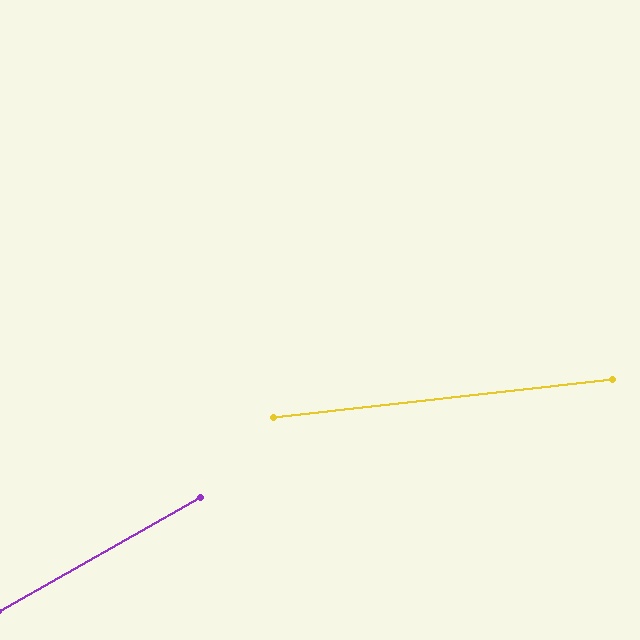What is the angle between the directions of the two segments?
Approximately 23 degrees.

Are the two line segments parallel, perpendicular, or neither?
Neither parallel nor perpendicular — they differ by about 23°.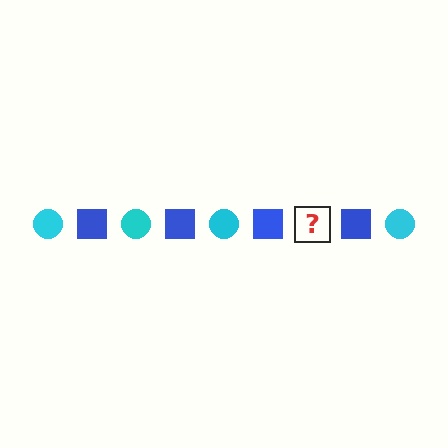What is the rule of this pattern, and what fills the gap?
The rule is that the pattern alternates between cyan circle and blue square. The gap should be filled with a cyan circle.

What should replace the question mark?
The question mark should be replaced with a cyan circle.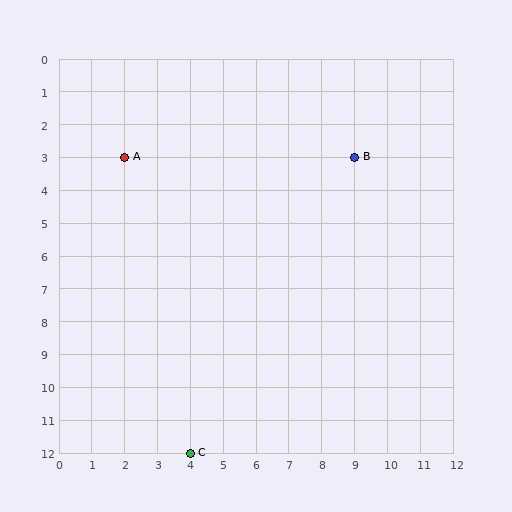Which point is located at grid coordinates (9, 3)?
Point B is at (9, 3).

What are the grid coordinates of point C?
Point C is at grid coordinates (4, 12).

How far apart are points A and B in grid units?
Points A and B are 7 columns apart.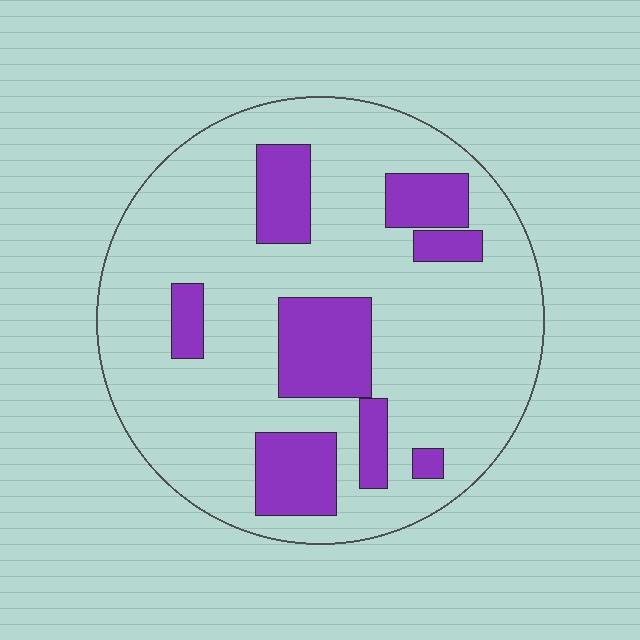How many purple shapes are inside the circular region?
8.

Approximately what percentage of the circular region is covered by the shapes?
Approximately 20%.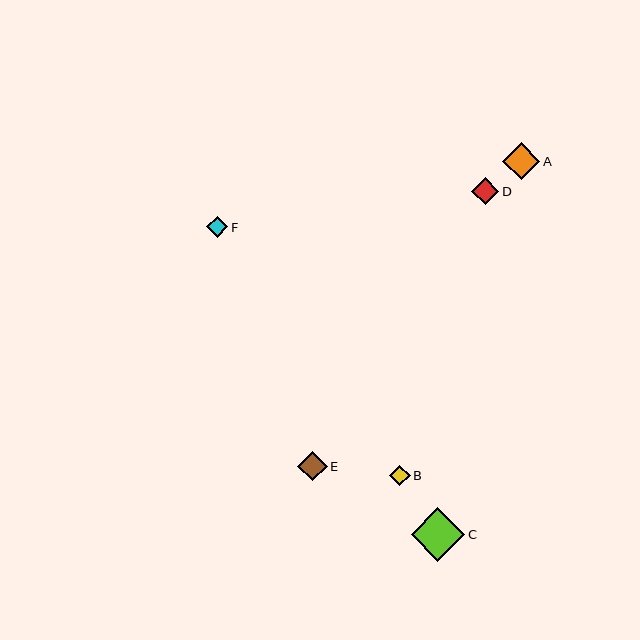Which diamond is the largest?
Diamond C is the largest with a size of approximately 53 pixels.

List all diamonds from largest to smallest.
From largest to smallest: C, A, E, D, F, B.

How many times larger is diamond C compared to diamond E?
Diamond C is approximately 1.8 times the size of diamond E.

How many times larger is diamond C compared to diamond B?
Diamond C is approximately 2.6 times the size of diamond B.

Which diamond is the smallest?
Diamond B is the smallest with a size of approximately 21 pixels.